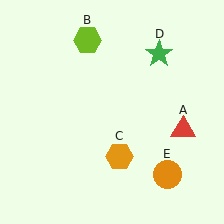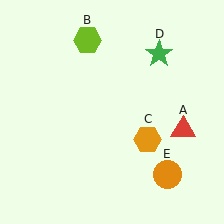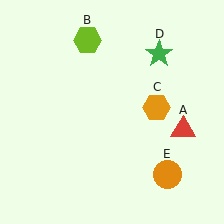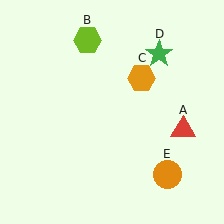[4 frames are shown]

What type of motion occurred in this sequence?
The orange hexagon (object C) rotated counterclockwise around the center of the scene.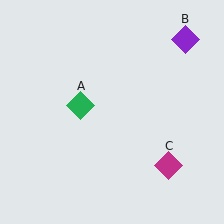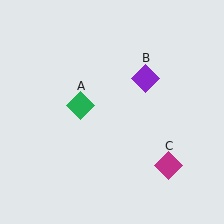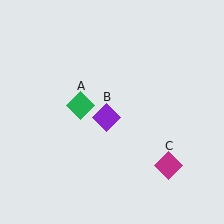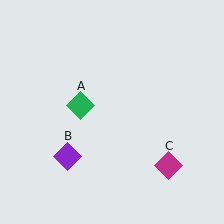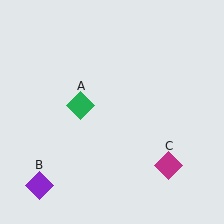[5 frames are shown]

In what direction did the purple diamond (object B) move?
The purple diamond (object B) moved down and to the left.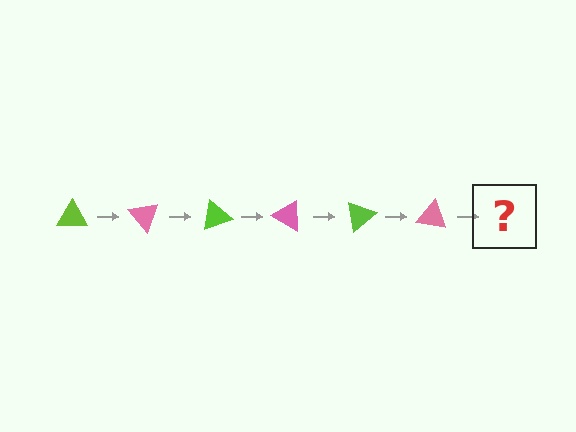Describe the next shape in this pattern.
It should be a lime triangle, rotated 300 degrees from the start.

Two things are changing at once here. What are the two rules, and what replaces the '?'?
The two rules are that it rotates 50 degrees each step and the color cycles through lime and pink. The '?' should be a lime triangle, rotated 300 degrees from the start.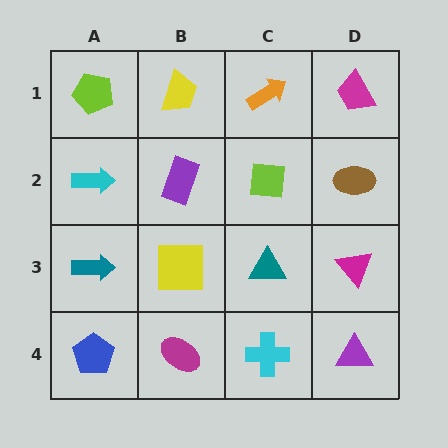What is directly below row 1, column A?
A cyan arrow.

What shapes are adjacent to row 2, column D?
A magenta trapezoid (row 1, column D), a magenta triangle (row 3, column D), a lime square (row 2, column C).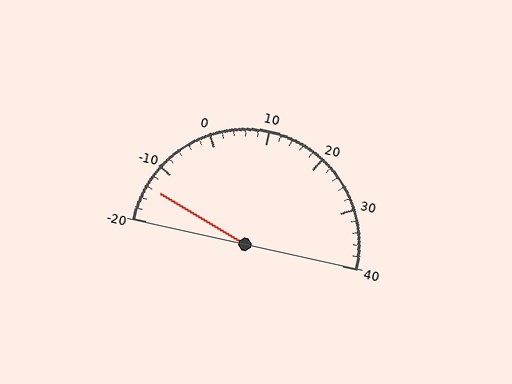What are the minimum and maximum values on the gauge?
The gauge ranges from -20 to 40.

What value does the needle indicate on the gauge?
The needle indicates approximately -14.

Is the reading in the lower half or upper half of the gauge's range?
The reading is in the lower half of the range (-20 to 40).